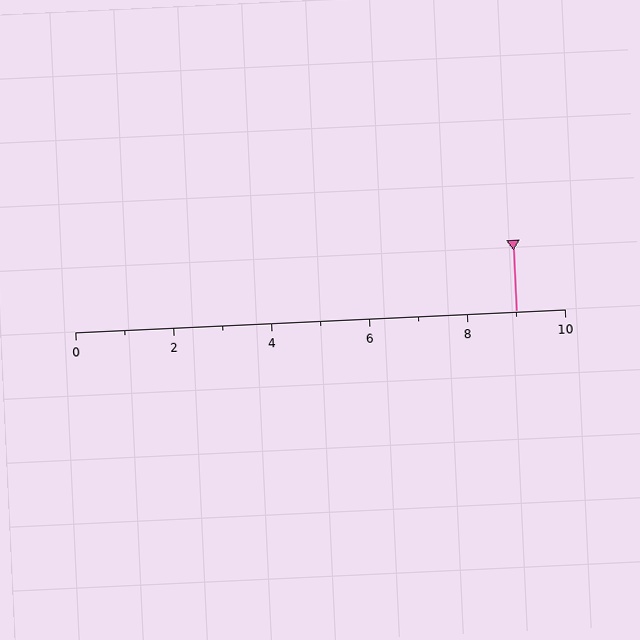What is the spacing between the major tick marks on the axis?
The major ticks are spaced 2 apart.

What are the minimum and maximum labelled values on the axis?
The axis runs from 0 to 10.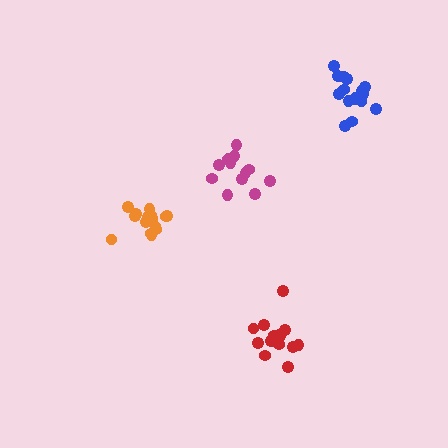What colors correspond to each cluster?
The clusters are colored: red, blue, orange, magenta.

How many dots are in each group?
Group 1: 14 dots, Group 2: 16 dots, Group 3: 16 dots, Group 4: 13 dots (59 total).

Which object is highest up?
The blue cluster is topmost.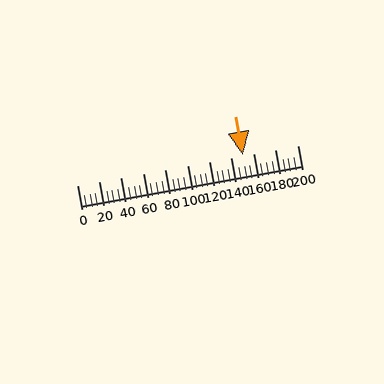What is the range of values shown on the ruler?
The ruler shows values from 0 to 200.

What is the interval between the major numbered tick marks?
The major tick marks are spaced 20 units apart.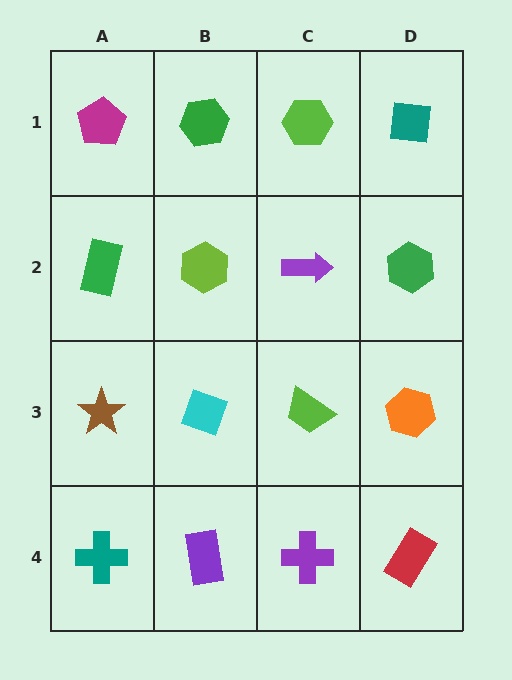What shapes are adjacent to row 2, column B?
A green hexagon (row 1, column B), a cyan diamond (row 3, column B), a green rectangle (row 2, column A), a purple arrow (row 2, column C).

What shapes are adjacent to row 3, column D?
A green hexagon (row 2, column D), a red rectangle (row 4, column D), a lime trapezoid (row 3, column C).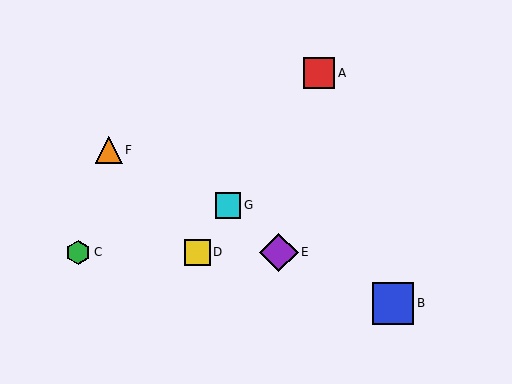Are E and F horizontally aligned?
No, E is at y≈252 and F is at y≈150.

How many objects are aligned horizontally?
3 objects (C, D, E) are aligned horizontally.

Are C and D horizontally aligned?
Yes, both are at y≈252.